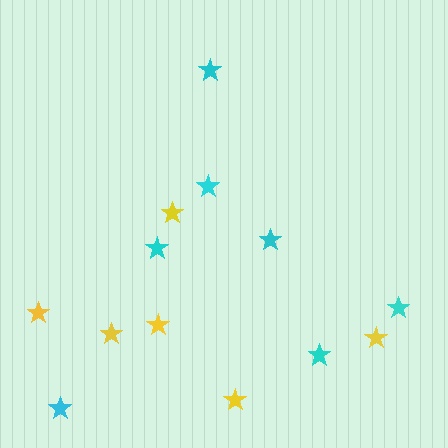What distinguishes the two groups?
There are 2 groups: one group of cyan stars (7) and one group of yellow stars (6).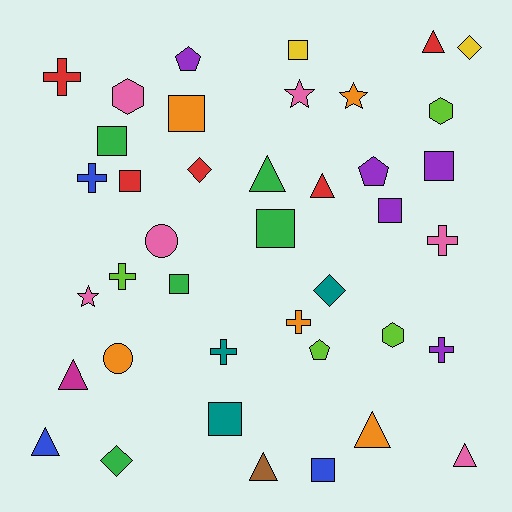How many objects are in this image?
There are 40 objects.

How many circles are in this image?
There are 2 circles.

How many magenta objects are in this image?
There is 1 magenta object.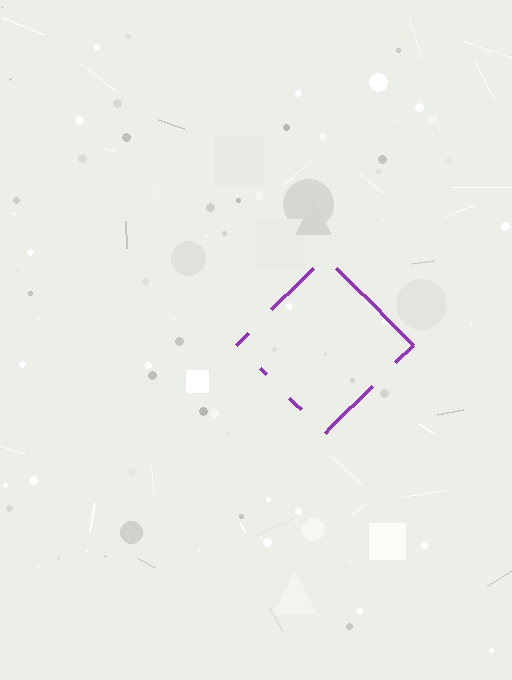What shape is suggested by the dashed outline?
The dashed outline suggests a diamond.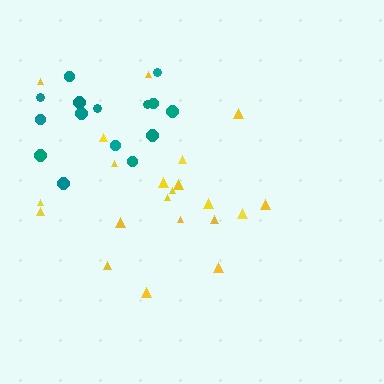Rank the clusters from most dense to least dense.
teal, yellow.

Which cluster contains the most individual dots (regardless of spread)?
Yellow (21).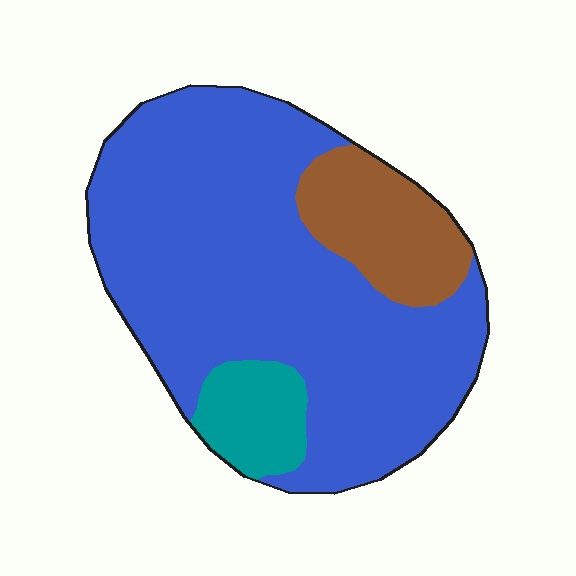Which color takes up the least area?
Teal, at roughly 10%.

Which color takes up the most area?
Blue, at roughly 75%.